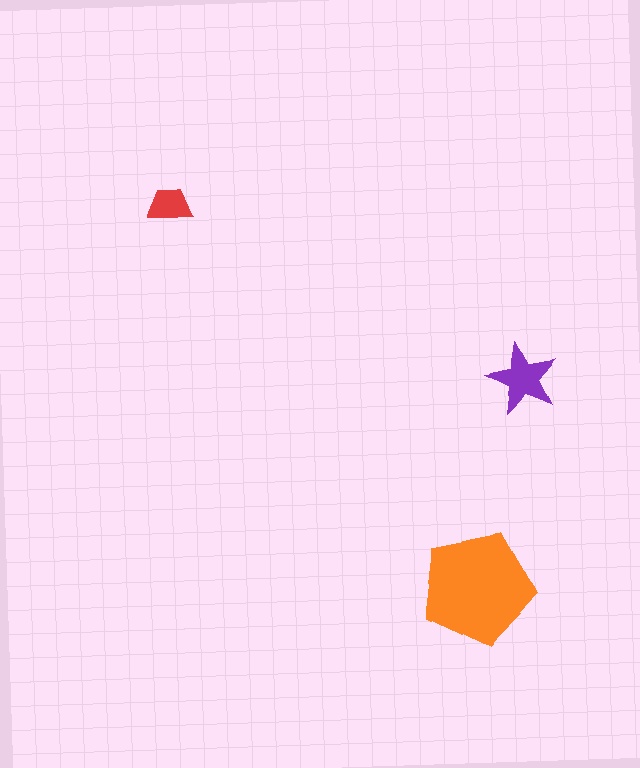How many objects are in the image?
There are 3 objects in the image.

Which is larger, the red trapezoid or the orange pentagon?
The orange pentagon.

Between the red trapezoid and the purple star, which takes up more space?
The purple star.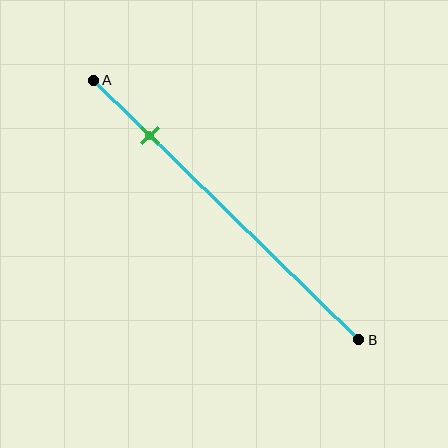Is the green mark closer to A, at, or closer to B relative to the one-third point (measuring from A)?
The green mark is closer to point A than the one-third point of segment AB.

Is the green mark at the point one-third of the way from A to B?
No, the mark is at about 20% from A, not at the 33% one-third point.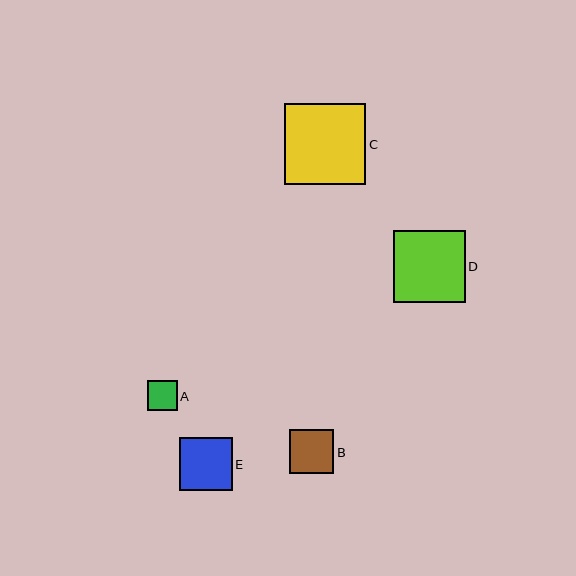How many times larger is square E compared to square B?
Square E is approximately 1.2 times the size of square B.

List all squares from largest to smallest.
From largest to smallest: C, D, E, B, A.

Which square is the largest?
Square C is the largest with a size of approximately 81 pixels.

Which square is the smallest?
Square A is the smallest with a size of approximately 30 pixels.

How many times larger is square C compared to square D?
Square C is approximately 1.1 times the size of square D.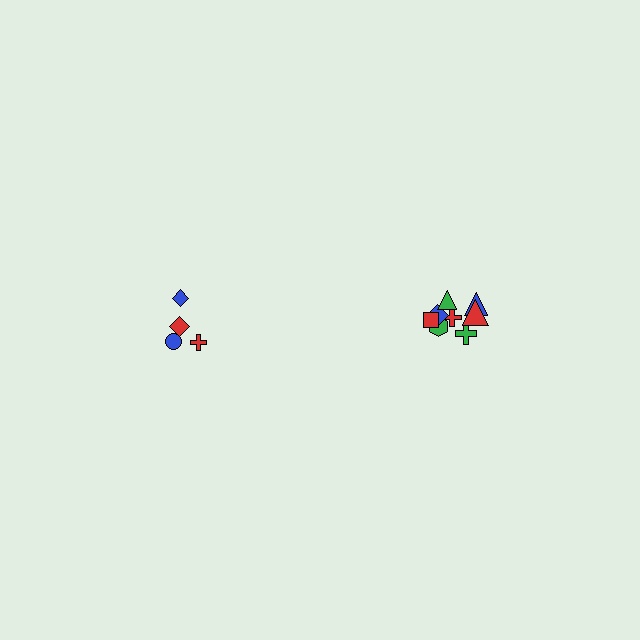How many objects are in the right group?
There are 8 objects.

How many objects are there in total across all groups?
There are 12 objects.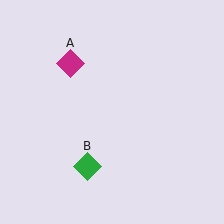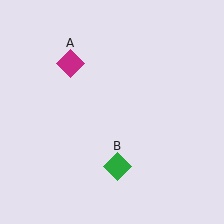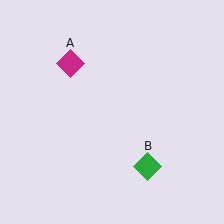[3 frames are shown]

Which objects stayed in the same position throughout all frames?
Magenta diamond (object A) remained stationary.